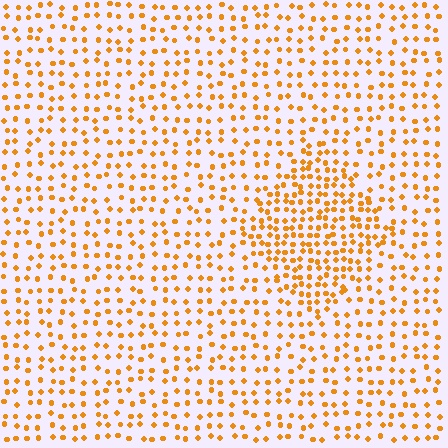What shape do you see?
I see a diamond.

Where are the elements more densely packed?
The elements are more densely packed inside the diamond boundary.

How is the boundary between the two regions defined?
The boundary is defined by a change in element density (approximately 1.9x ratio). All elements are the same color, size, and shape.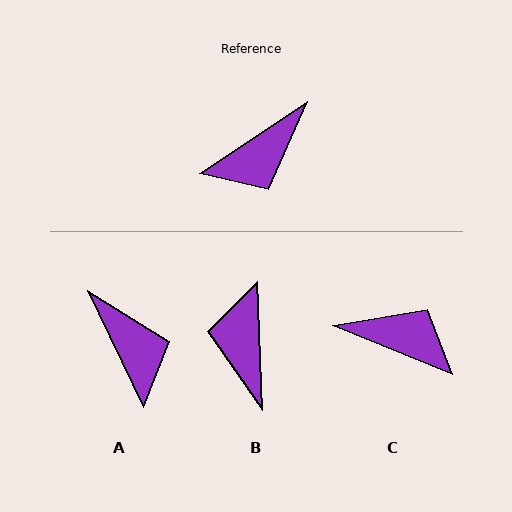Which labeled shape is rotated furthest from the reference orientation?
C, about 124 degrees away.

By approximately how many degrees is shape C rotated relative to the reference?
Approximately 124 degrees counter-clockwise.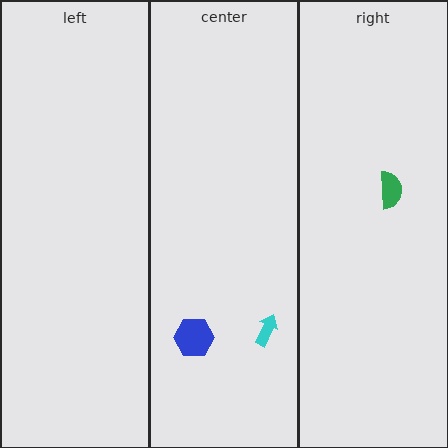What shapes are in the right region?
The green semicircle.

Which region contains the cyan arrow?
The center region.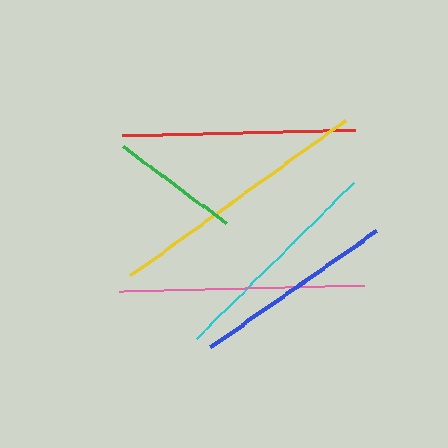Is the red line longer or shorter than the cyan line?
The red line is longer than the cyan line.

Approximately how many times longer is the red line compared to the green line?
The red line is approximately 1.8 times the length of the green line.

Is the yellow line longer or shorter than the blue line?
The yellow line is longer than the blue line.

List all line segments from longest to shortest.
From longest to shortest: yellow, pink, red, cyan, blue, green.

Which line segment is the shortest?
The green line is the shortest at approximately 127 pixels.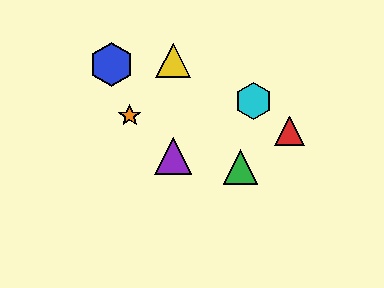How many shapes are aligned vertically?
2 shapes (the yellow triangle, the purple triangle) are aligned vertically.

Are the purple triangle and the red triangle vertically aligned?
No, the purple triangle is at x≈173 and the red triangle is at x≈289.